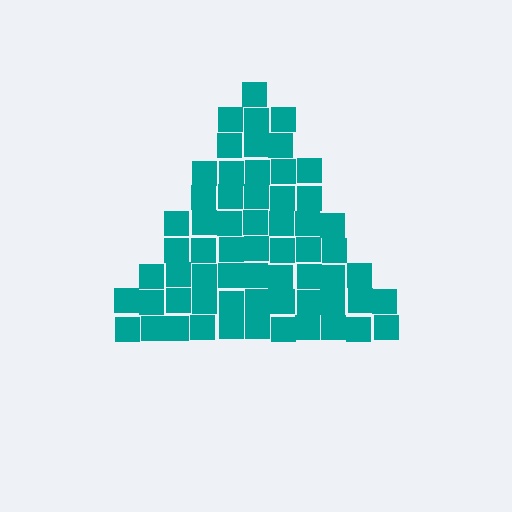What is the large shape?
The large shape is a triangle.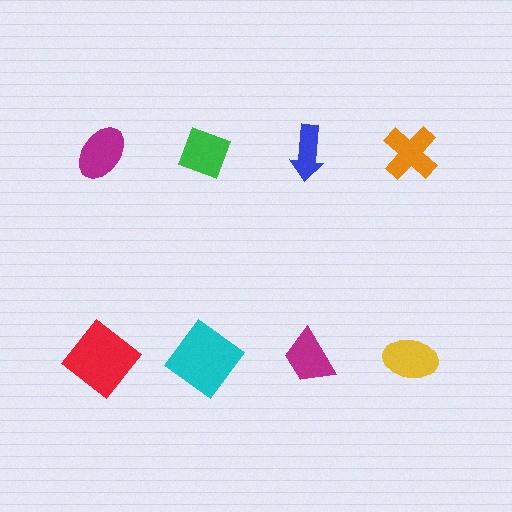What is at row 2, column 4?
A yellow ellipse.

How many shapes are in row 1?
4 shapes.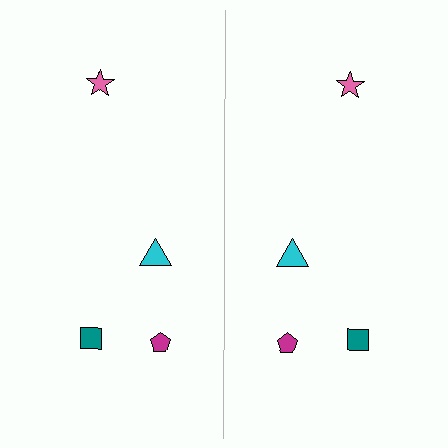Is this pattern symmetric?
Yes, this pattern has bilateral (reflection) symmetry.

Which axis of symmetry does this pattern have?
The pattern has a vertical axis of symmetry running through the center of the image.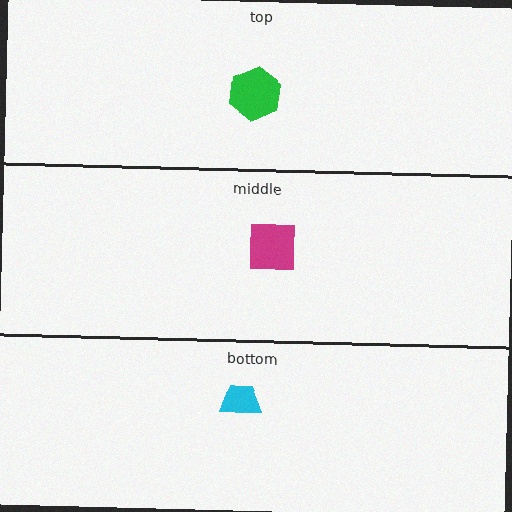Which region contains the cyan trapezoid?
The bottom region.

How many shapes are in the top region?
1.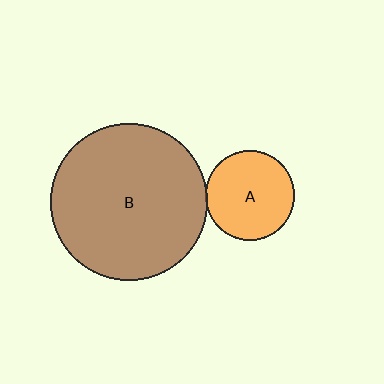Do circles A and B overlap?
Yes.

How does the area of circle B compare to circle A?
Approximately 3.1 times.